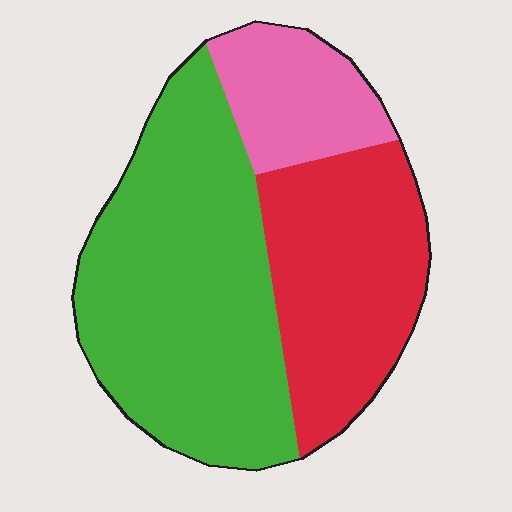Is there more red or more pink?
Red.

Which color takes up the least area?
Pink, at roughly 15%.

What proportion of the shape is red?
Red takes up about one third (1/3) of the shape.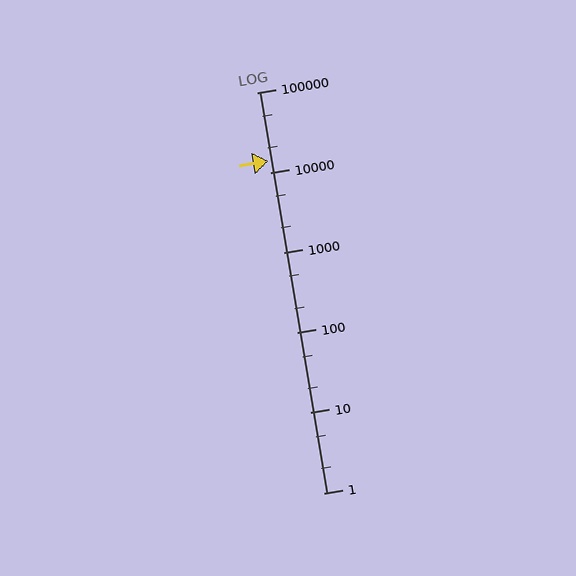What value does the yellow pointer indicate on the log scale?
The pointer indicates approximately 14000.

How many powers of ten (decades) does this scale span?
The scale spans 5 decades, from 1 to 100000.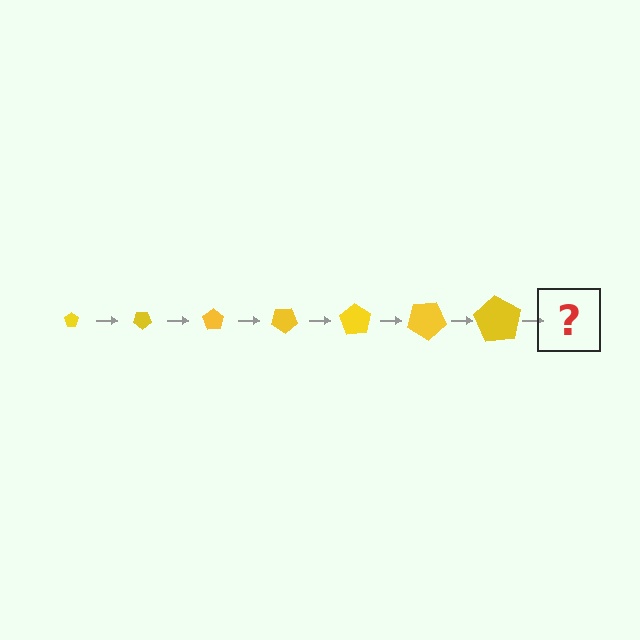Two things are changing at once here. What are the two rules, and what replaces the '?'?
The two rules are that the pentagon grows larger each step and it rotates 35 degrees each step. The '?' should be a pentagon, larger than the previous one and rotated 245 degrees from the start.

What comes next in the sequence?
The next element should be a pentagon, larger than the previous one and rotated 245 degrees from the start.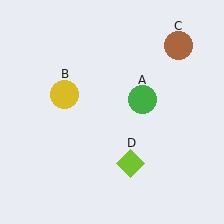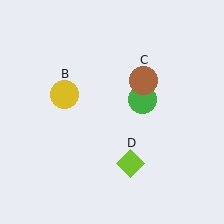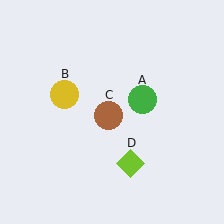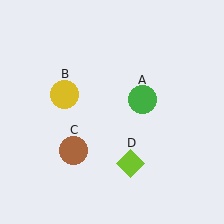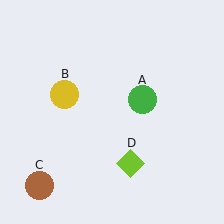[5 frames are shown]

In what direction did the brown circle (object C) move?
The brown circle (object C) moved down and to the left.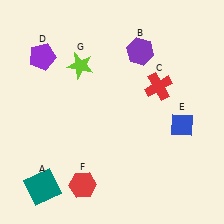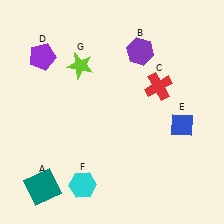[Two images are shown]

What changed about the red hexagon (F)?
In Image 1, F is red. In Image 2, it changed to cyan.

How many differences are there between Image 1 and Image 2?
There is 1 difference between the two images.